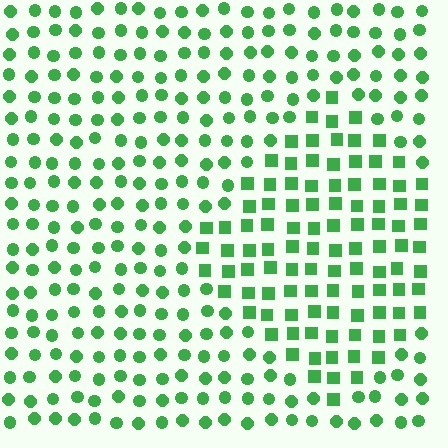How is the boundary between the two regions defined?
The boundary is defined by a change in element shape: squares inside vs. circles outside. All elements share the same color and spacing.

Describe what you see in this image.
The image is filled with small green elements arranged in a uniform grid. A diamond-shaped region contains squares, while the surrounding area contains circles. The boundary is defined purely by the change in element shape.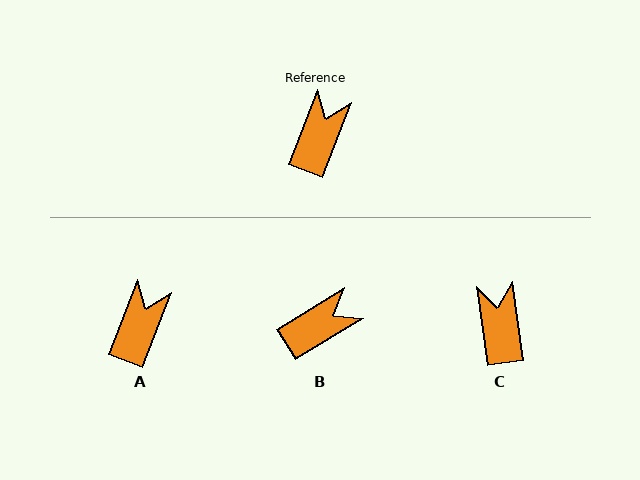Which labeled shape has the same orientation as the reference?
A.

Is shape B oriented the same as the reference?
No, it is off by about 37 degrees.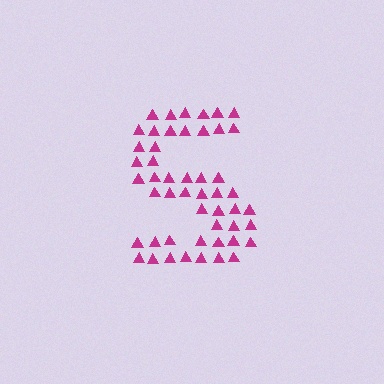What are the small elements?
The small elements are triangles.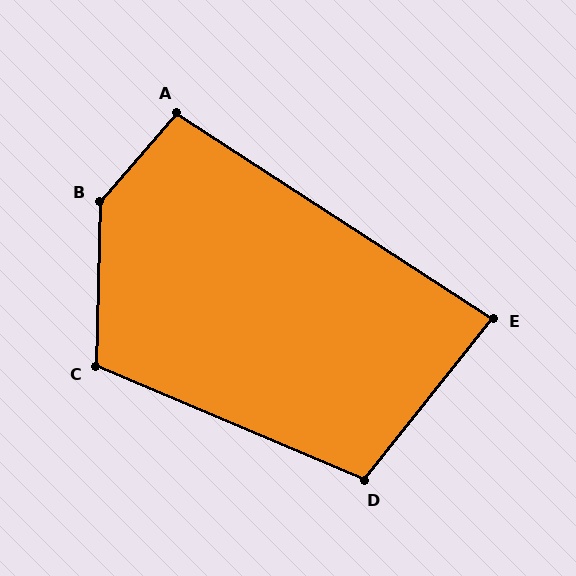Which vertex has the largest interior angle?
B, at approximately 140 degrees.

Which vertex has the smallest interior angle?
E, at approximately 85 degrees.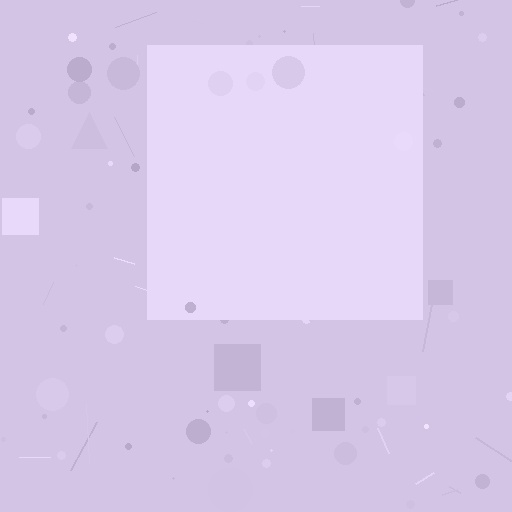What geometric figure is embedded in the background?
A square is embedded in the background.